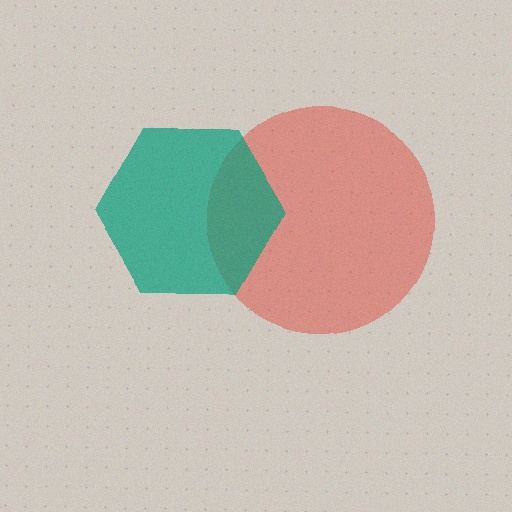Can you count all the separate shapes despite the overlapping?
Yes, there are 2 separate shapes.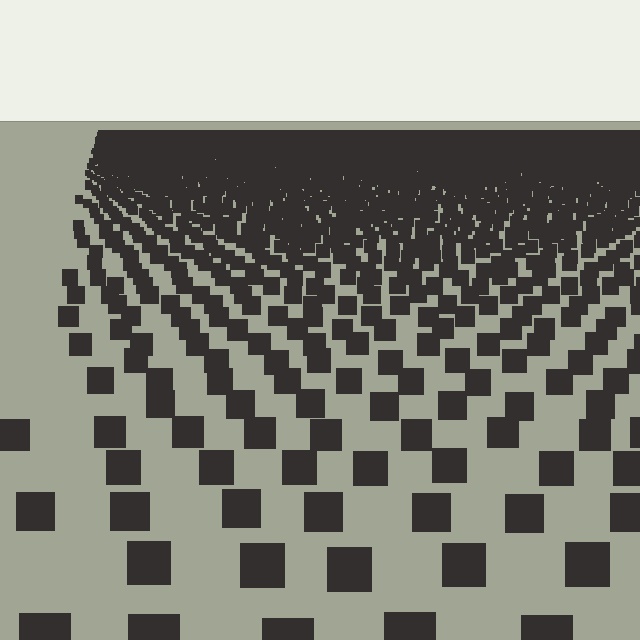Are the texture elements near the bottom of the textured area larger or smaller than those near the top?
Larger. Near the bottom, elements are closer to the viewer and appear at a bigger on-screen size.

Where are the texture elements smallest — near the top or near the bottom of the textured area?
Near the top.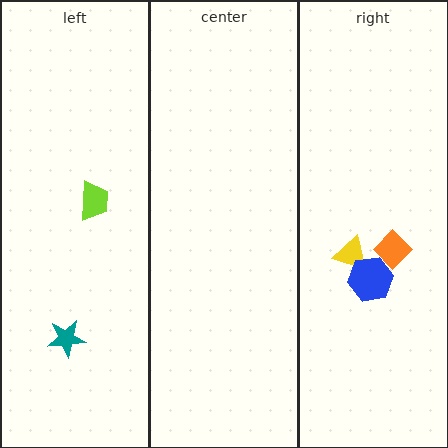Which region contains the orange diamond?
The right region.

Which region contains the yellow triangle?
The right region.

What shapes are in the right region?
The yellow triangle, the blue hexagon, the orange diamond.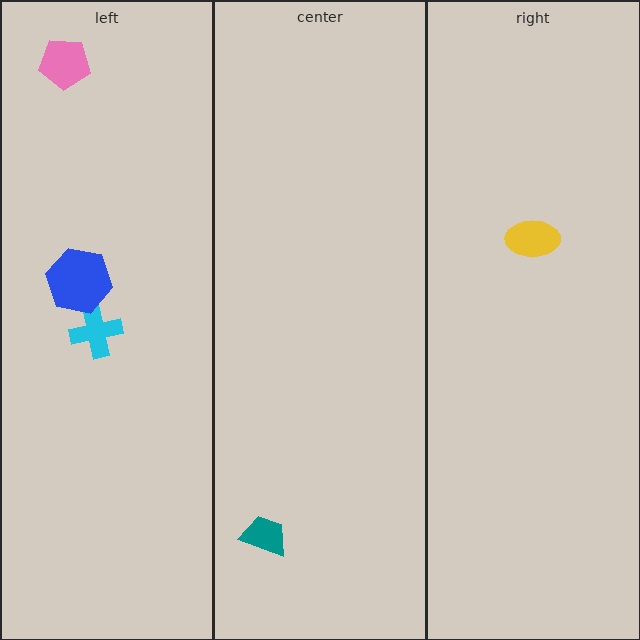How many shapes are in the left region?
3.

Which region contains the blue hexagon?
The left region.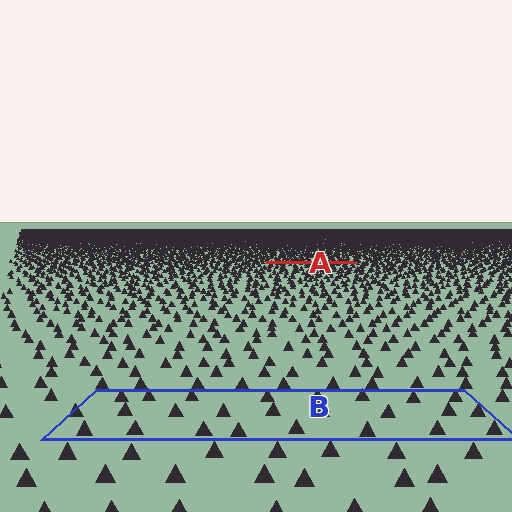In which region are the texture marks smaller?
The texture marks are smaller in region A, because it is farther away.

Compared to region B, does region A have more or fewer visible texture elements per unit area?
Region A has more texture elements per unit area — they are packed more densely because it is farther away.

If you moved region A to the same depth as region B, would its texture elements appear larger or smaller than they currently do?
They would appear larger. At a closer depth, the same texture elements are projected at a bigger on-screen size.